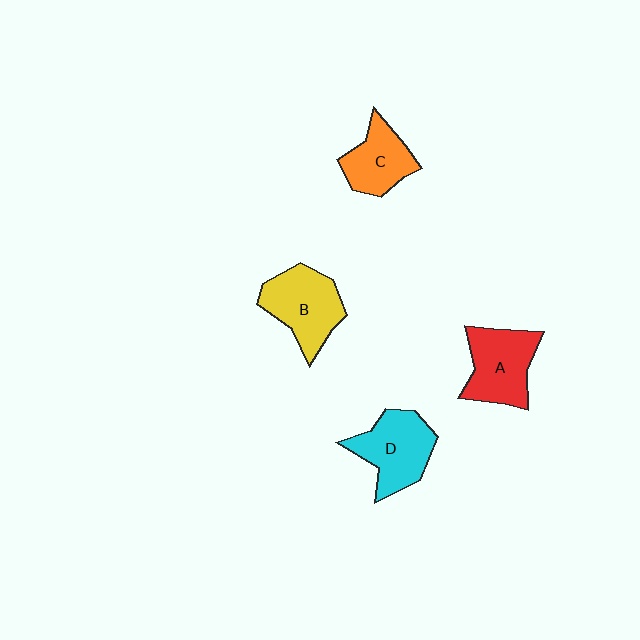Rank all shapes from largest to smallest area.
From largest to smallest: B (yellow), D (cyan), A (red), C (orange).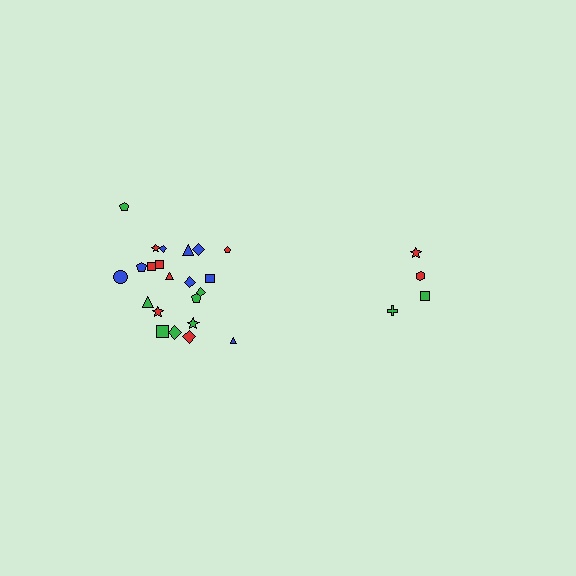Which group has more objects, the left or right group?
The left group.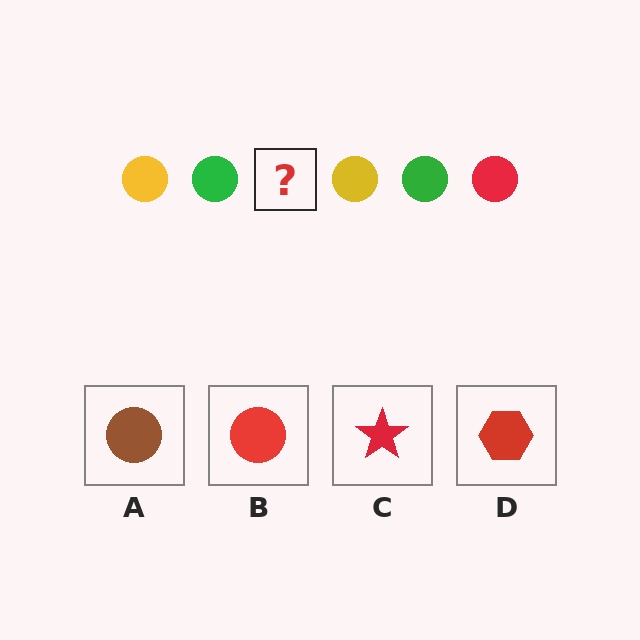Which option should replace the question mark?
Option B.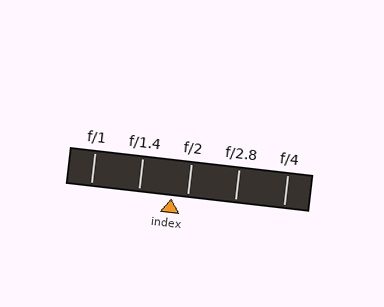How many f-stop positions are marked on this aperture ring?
There are 5 f-stop positions marked.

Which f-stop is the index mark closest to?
The index mark is closest to f/2.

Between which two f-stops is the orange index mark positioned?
The index mark is between f/1.4 and f/2.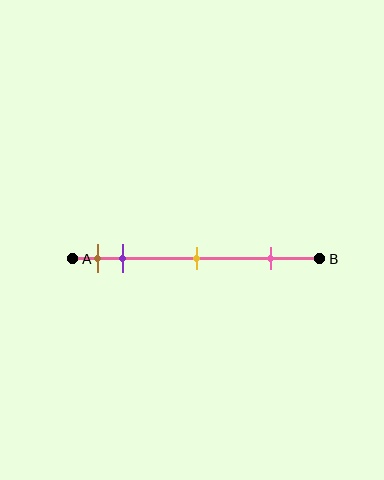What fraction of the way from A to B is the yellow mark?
The yellow mark is approximately 50% (0.5) of the way from A to B.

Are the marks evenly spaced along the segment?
No, the marks are not evenly spaced.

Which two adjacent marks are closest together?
The brown and purple marks are the closest adjacent pair.